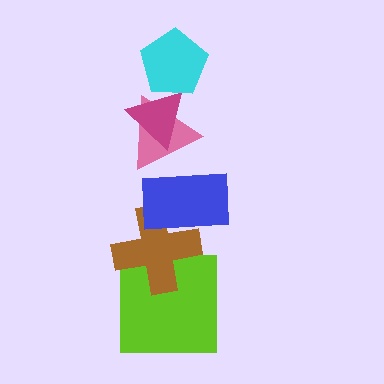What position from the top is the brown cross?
The brown cross is 5th from the top.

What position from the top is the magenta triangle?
The magenta triangle is 2nd from the top.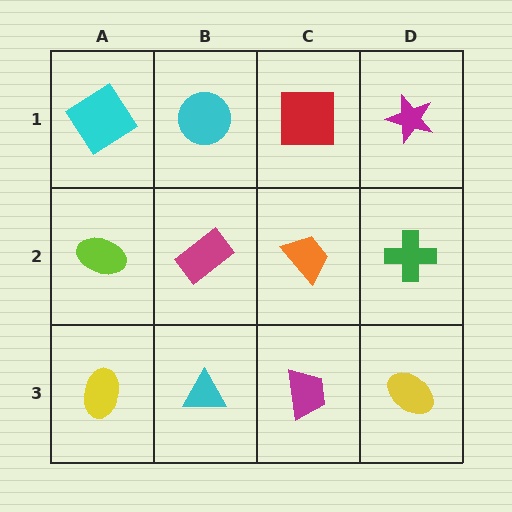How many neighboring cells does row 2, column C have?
4.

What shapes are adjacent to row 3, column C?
An orange trapezoid (row 2, column C), a cyan triangle (row 3, column B), a yellow ellipse (row 3, column D).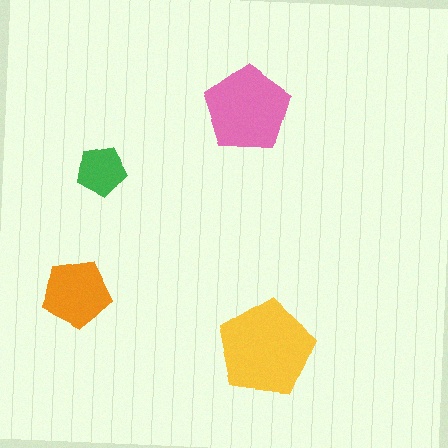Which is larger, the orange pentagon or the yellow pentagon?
The yellow one.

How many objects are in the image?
There are 4 objects in the image.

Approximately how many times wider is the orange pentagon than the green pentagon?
About 1.5 times wider.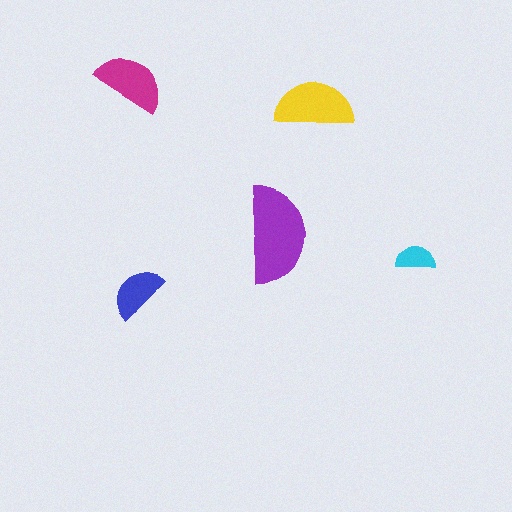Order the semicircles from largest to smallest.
the purple one, the yellow one, the magenta one, the blue one, the cyan one.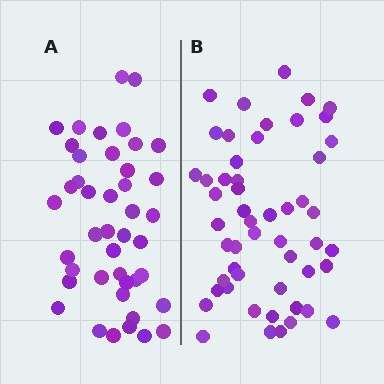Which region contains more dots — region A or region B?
Region B (the right region) has more dots.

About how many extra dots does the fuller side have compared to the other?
Region B has roughly 8 or so more dots than region A.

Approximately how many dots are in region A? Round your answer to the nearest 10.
About 40 dots. (The exact count is 43, which rounds to 40.)